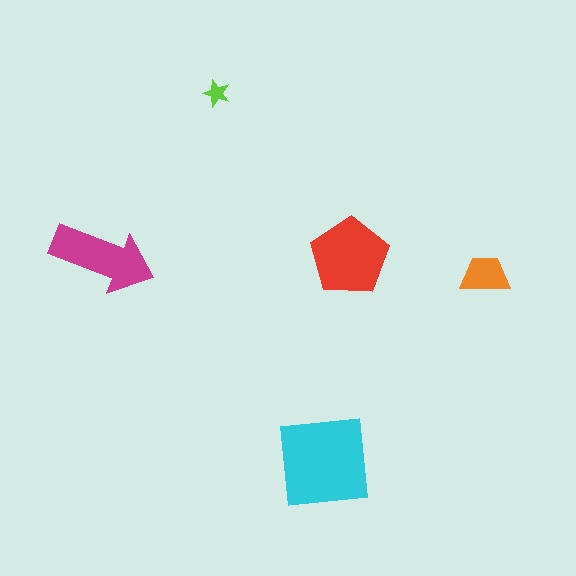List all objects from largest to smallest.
The cyan square, the red pentagon, the magenta arrow, the orange trapezoid, the lime star.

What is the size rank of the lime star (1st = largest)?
5th.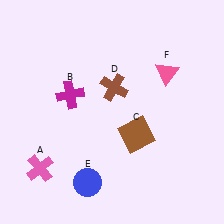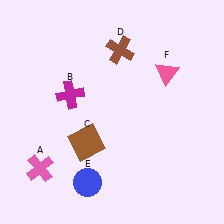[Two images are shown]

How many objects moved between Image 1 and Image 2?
2 objects moved between the two images.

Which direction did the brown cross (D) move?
The brown cross (D) moved up.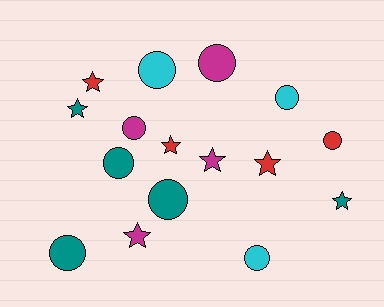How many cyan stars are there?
There are no cyan stars.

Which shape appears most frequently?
Circle, with 9 objects.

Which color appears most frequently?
Teal, with 5 objects.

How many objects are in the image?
There are 16 objects.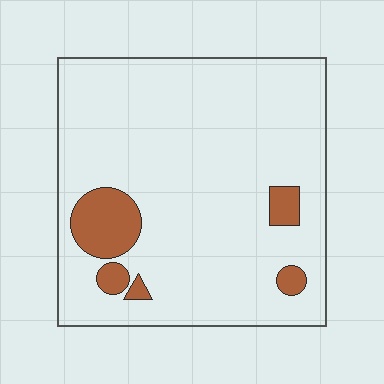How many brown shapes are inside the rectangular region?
5.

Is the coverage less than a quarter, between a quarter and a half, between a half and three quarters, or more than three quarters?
Less than a quarter.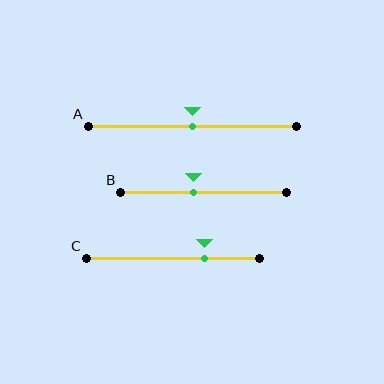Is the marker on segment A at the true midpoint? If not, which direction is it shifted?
Yes, the marker on segment A is at the true midpoint.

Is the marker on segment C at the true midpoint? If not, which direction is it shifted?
No, the marker on segment C is shifted to the right by about 18% of the segment length.